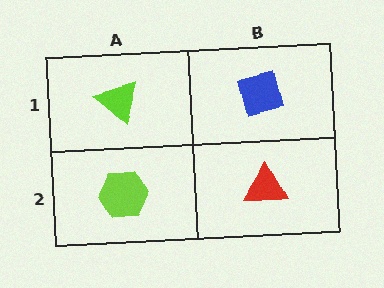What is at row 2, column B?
A red triangle.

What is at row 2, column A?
A lime hexagon.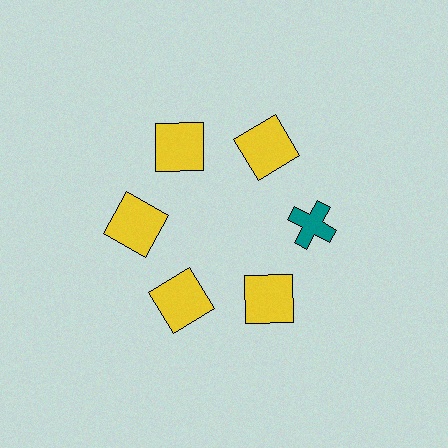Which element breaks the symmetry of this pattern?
The teal cross at roughly the 3 o'clock position breaks the symmetry. All other shapes are yellow squares.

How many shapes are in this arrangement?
There are 6 shapes arranged in a ring pattern.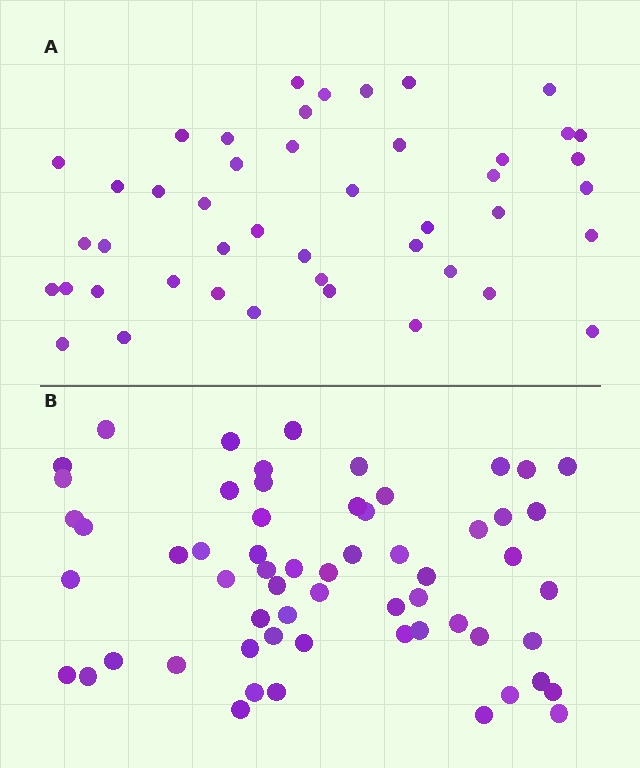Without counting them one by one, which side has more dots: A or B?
Region B (the bottom region) has more dots.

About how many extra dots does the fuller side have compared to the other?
Region B has approximately 15 more dots than region A.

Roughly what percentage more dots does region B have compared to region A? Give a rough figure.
About 35% more.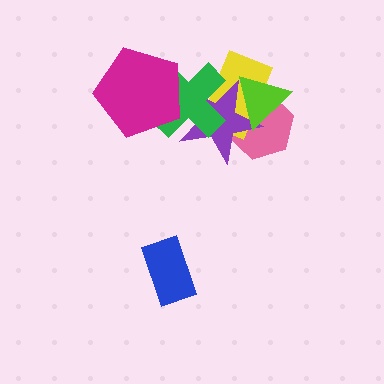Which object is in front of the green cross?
The magenta pentagon is in front of the green cross.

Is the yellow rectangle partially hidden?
Yes, it is partially covered by another shape.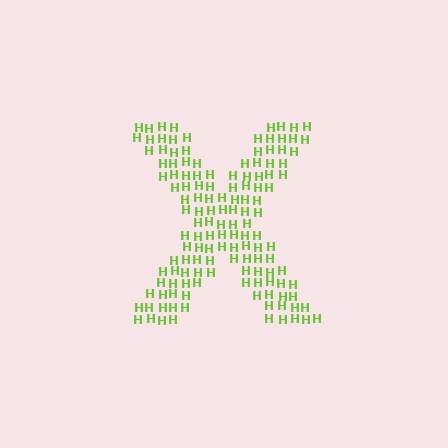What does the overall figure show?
The overall figure shows the letter X.